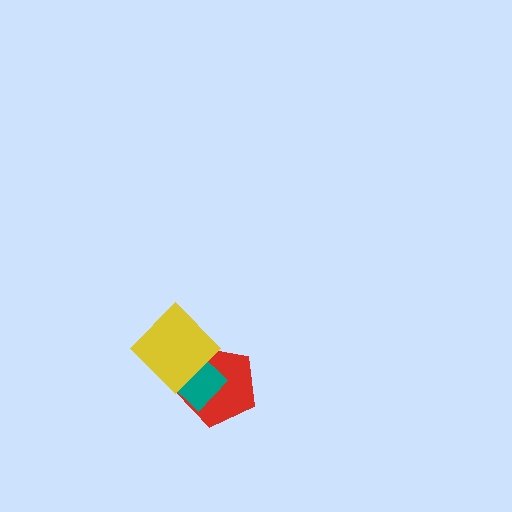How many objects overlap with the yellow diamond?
2 objects overlap with the yellow diamond.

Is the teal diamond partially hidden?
Yes, it is partially covered by another shape.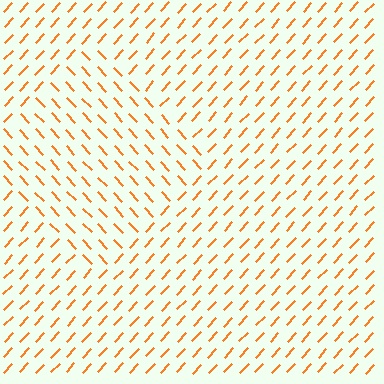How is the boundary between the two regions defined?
The boundary is defined purely by a change in line orientation (approximately 85 degrees difference). All lines are the same color and thickness.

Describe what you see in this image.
The image is filled with small orange line segments. A diamond region in the image has lines oriented differently from the surrounding lines, creating a visible texture boundary.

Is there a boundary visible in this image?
Yes, there is a texture boundary formed by a change in line orientation.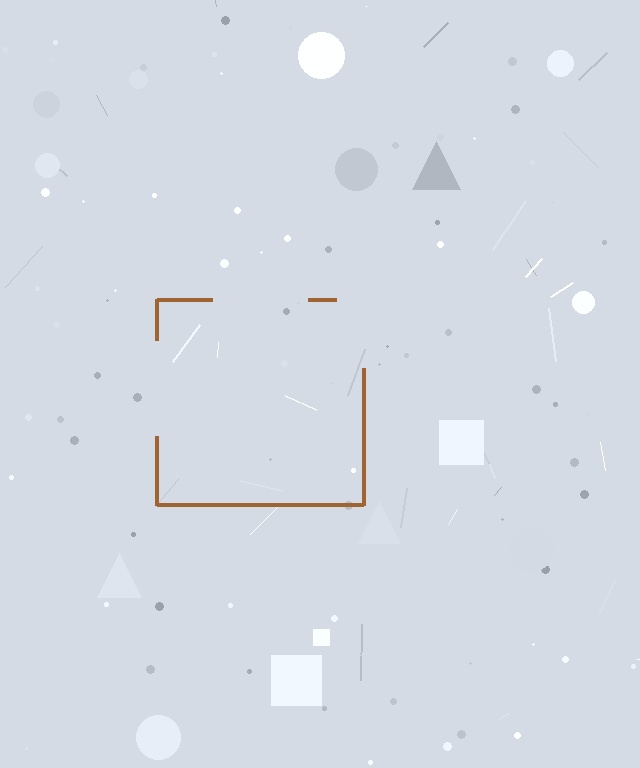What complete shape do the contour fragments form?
The contour fragments form a square.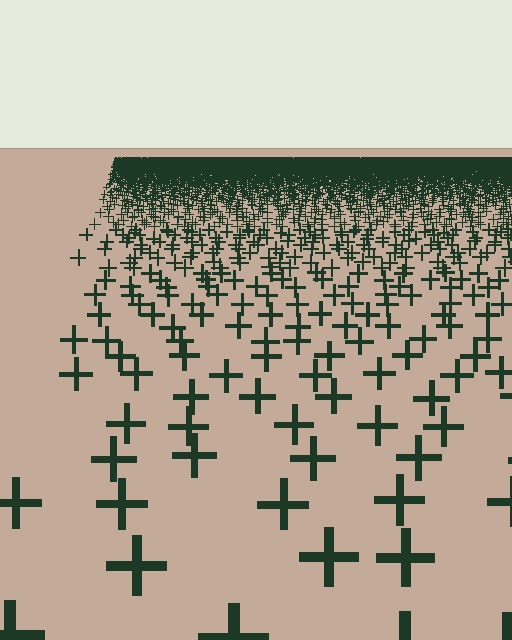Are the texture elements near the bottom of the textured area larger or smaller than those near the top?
Larger. Near the bottom, elements are closer to the viewer and appear at a bigger on-screen size.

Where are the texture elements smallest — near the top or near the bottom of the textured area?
Near the top.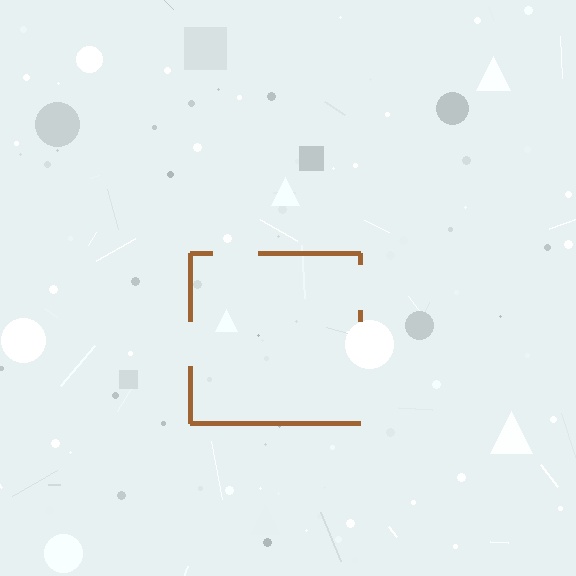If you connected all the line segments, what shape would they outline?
They would outline a square.